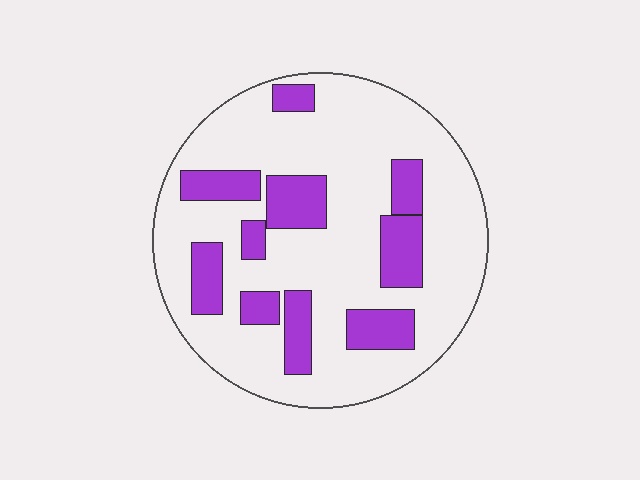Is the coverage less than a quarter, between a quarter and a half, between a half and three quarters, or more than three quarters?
Less than a quarter.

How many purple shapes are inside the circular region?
10.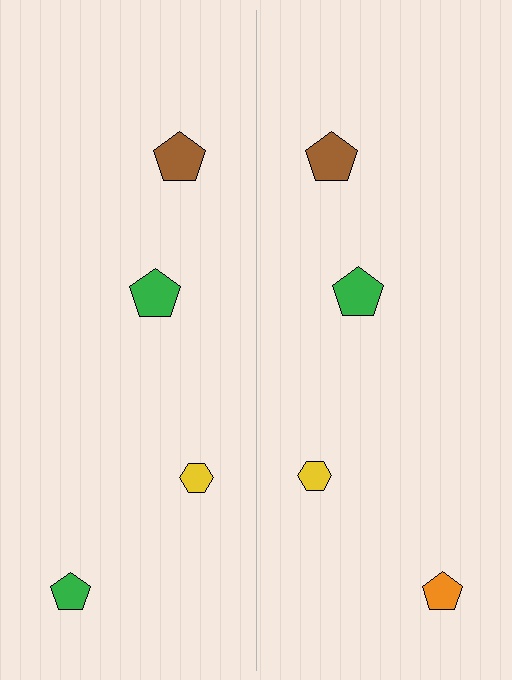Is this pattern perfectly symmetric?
No, the pattern is not perfectly symmetric. The orange pentagon on the right side breaks the symmetry — its mirror counterpart is green.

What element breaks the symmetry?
The orange pentagon on the right side breaks the symmetry — its mirror counterpart is green.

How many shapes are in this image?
There are 8 shapes in this image.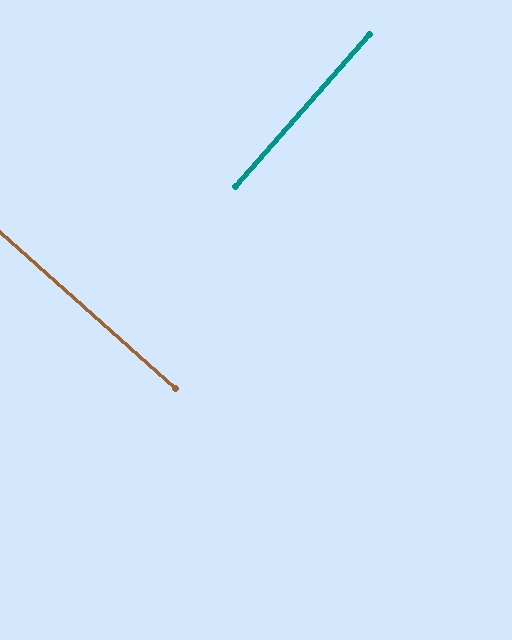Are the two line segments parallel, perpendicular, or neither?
Perpendicular — they meet at approximately 90°.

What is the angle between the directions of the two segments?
Approximately 90 degrees.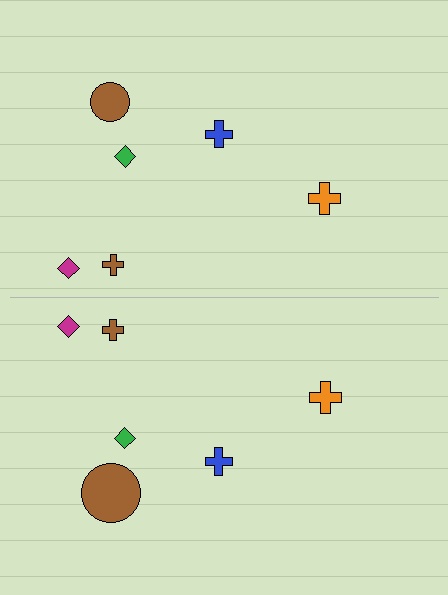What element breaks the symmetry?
The brown circle on the bottom side has a different size than its mirror counterpart.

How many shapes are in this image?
There are 12 shapes in this image.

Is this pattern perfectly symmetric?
No, the pattern is not perfectly symmetric. The brown circle on the bottom side has a different size than its mirror counterpart.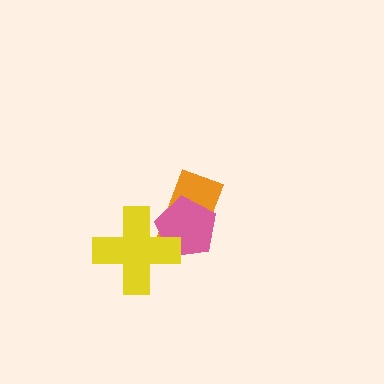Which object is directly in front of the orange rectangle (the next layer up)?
The pink pentagon is directly in front of the orange rectangle.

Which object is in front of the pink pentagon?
The yellow cross is in front of the pink pentagon.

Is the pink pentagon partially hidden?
Yes, it is partially covered by another shape.